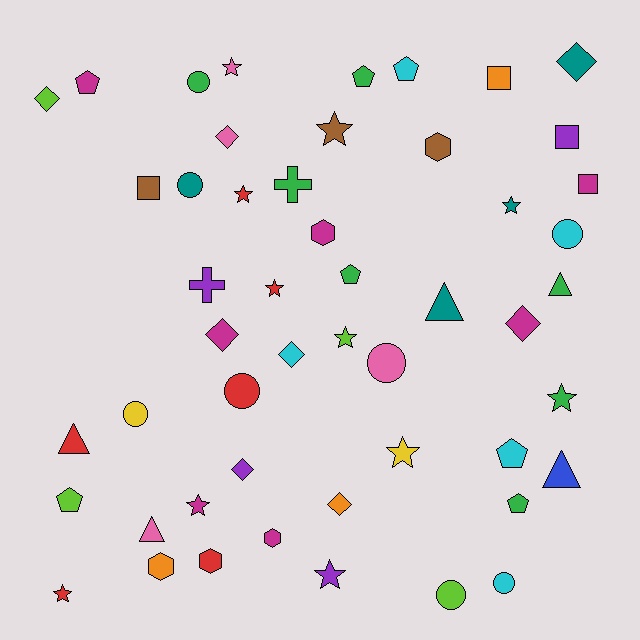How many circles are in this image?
There are 8 circles.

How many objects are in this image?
There are 50 objects.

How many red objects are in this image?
There are 6 red objects.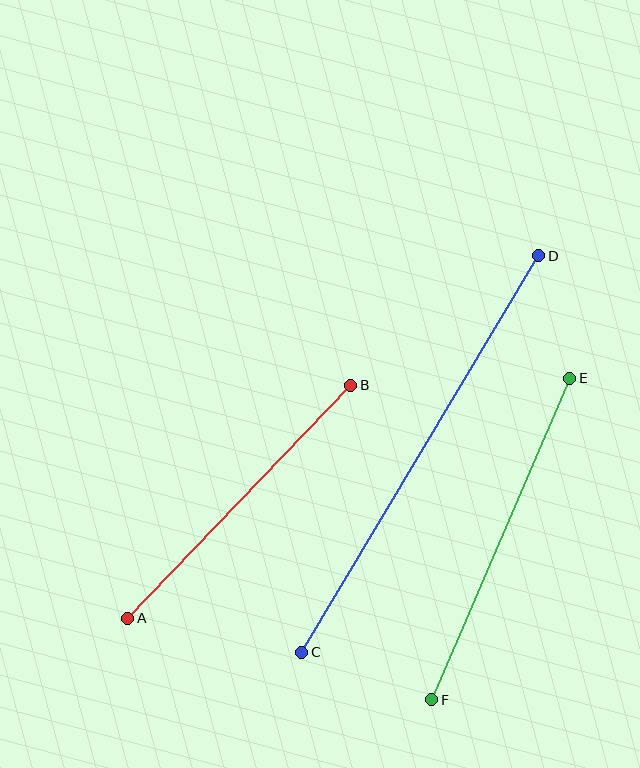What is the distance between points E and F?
The distance is approximately 350 pixels.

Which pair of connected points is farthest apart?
Points C and D are farthest apart.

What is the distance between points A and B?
The distance is approximately 322 pixels.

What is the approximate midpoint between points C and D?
The midpoint is at approximately (420, 454) pixels.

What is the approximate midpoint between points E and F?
The midpoint is at approximately (501, 539) pixels.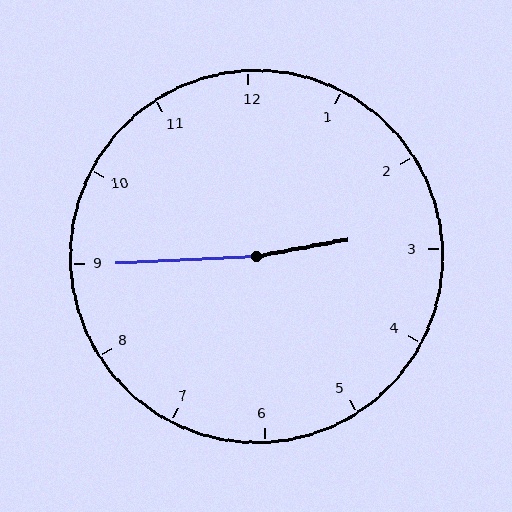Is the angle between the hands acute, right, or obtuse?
It is obtuse.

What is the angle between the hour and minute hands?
Approximately 172 degrees.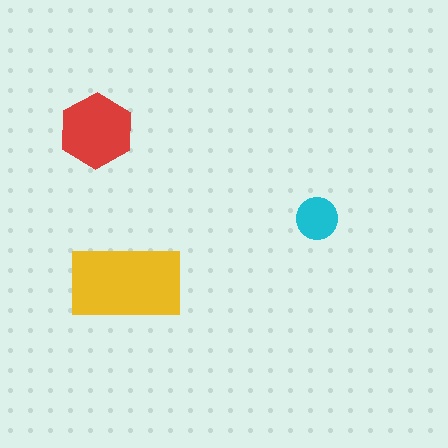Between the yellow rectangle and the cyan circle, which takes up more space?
The yellow rectangle.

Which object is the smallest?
The cyan circle.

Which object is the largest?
The yellow rectangle.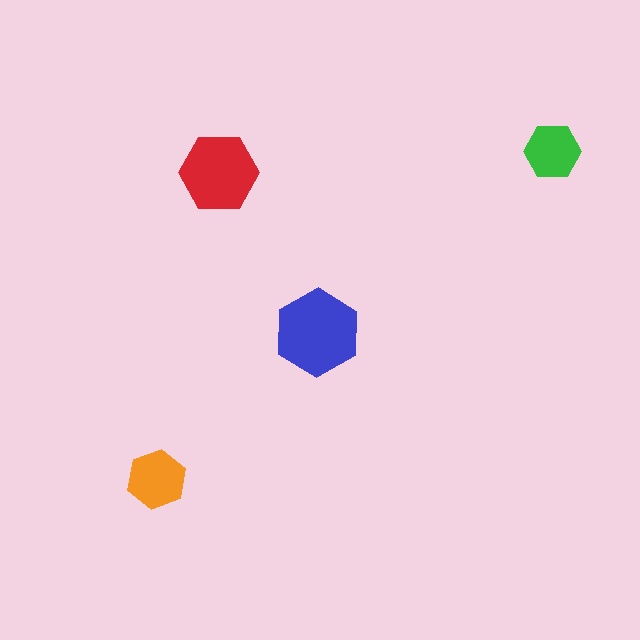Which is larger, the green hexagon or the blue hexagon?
The blue one.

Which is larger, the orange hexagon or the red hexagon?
The red one.